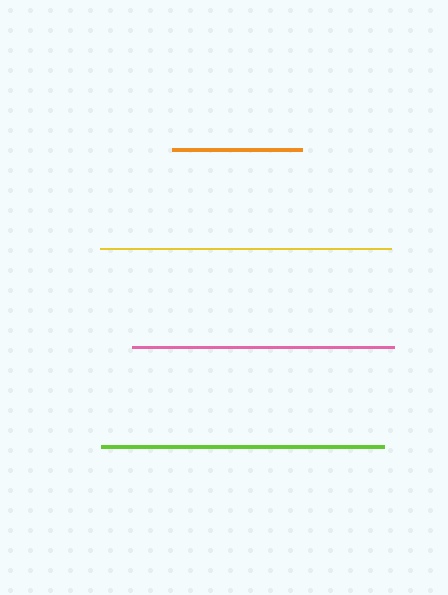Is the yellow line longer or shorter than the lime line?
The yellow line is longer than the lime line.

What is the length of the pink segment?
The pink segment is approximately 262 pixels long.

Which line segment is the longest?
The yellow line is the longest at approximately 290 pixels.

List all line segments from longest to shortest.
From longest to shortest: yellow, lime, pink, orange.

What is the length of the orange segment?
The orange segment is approximately 130 pixels long.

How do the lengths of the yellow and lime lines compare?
The yellow and lime lines are approximately the same length.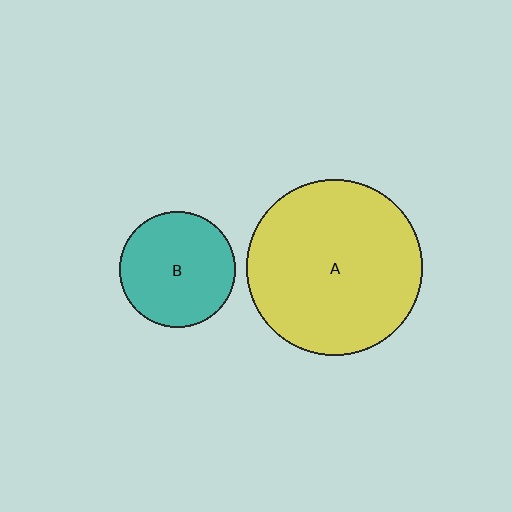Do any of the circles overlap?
No, none of the circles overlap.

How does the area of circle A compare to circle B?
Approximately 2.3 times.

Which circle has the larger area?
Circle A (yellow).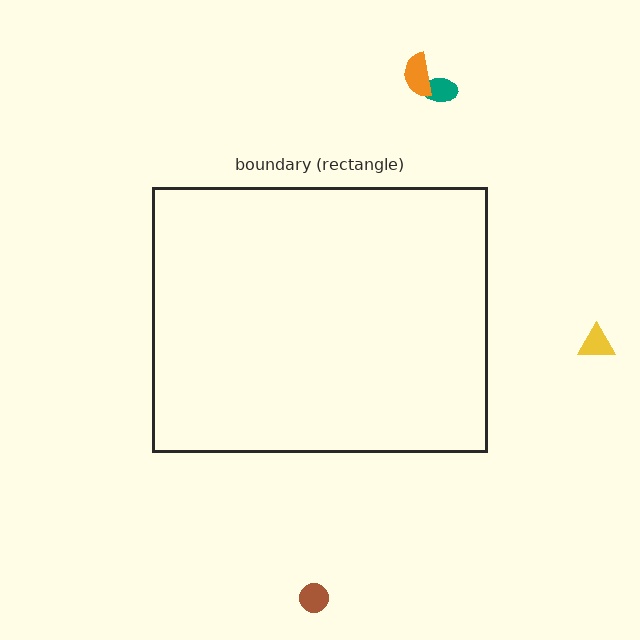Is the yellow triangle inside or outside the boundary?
Outside.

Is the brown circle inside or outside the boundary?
Outside.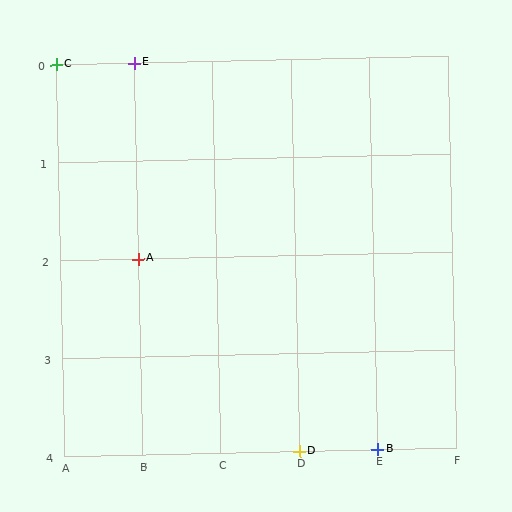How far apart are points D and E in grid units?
Points D and E are 2 columns and 4 rows apart (about 4.5 grid units diagonally).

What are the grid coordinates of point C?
Point C is at grid coordinates (A, 0).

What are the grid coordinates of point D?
Point D is at grid coordinates (D, 4).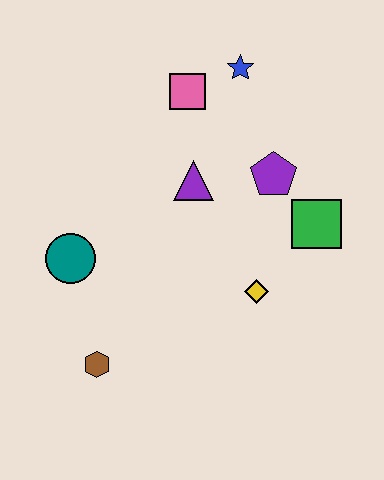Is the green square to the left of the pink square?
No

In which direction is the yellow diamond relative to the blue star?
The yellow diamond is below the blue star.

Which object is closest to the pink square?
The blue star is closest to the pink square.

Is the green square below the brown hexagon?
No